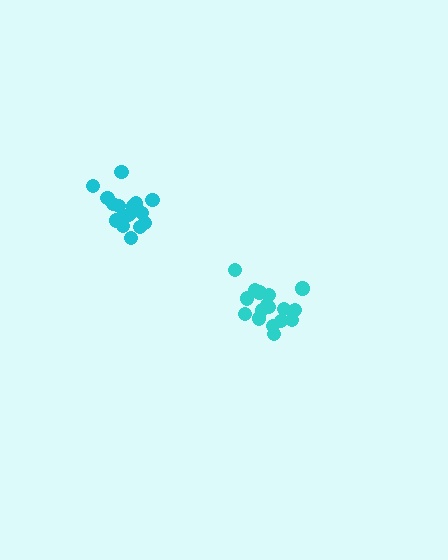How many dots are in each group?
Group 1: 18 dots, Group 2: 20 dots (38 total).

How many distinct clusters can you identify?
There are 2 distinct clusters.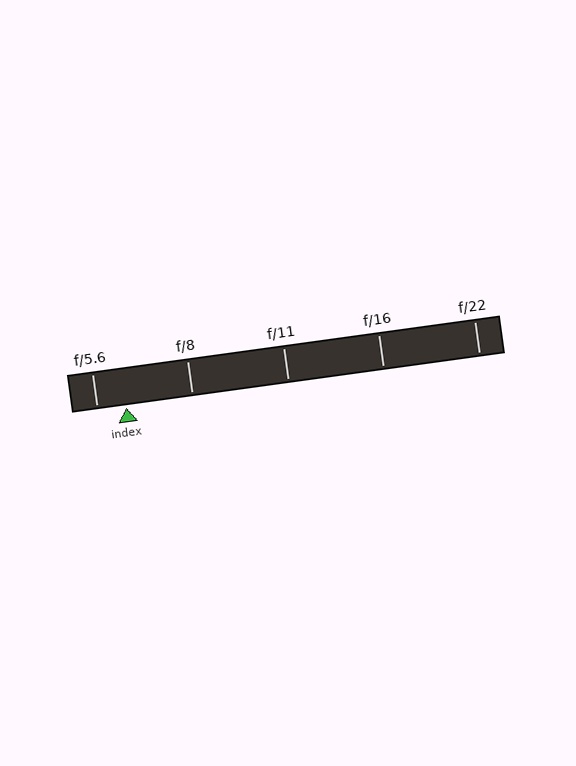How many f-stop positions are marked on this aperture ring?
There are 5 f-stop positions marked.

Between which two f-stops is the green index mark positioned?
The index mark is between f/5.6 and f/8.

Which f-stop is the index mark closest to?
The index mark is closest to f/5.6.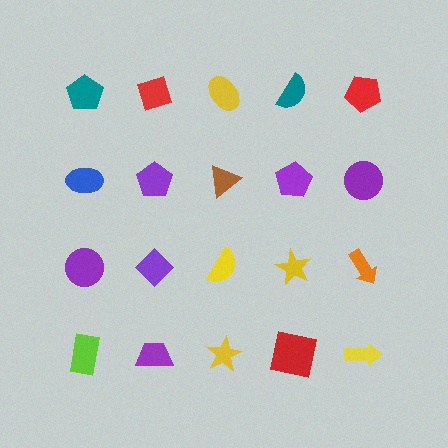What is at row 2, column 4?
A purple pentagon.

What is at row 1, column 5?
A red pentagon.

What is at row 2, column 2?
A purple pentagon.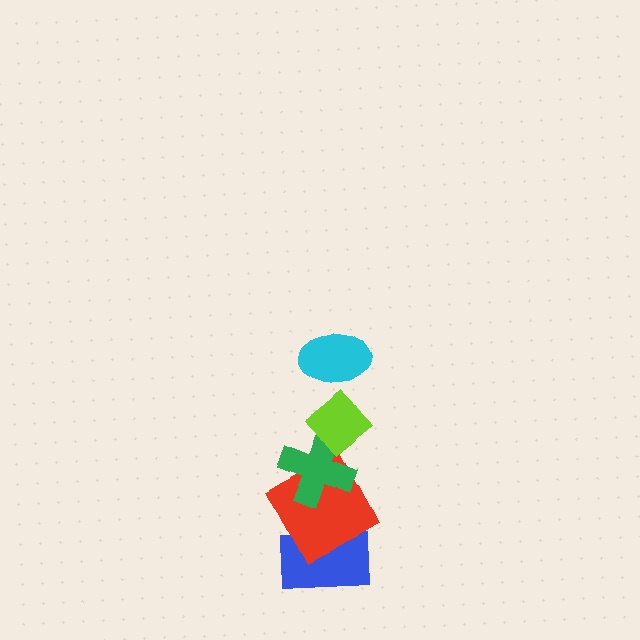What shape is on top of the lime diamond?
The cyan ellipse is on top of the lime diamond.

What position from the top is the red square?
The red square is 4th from the top.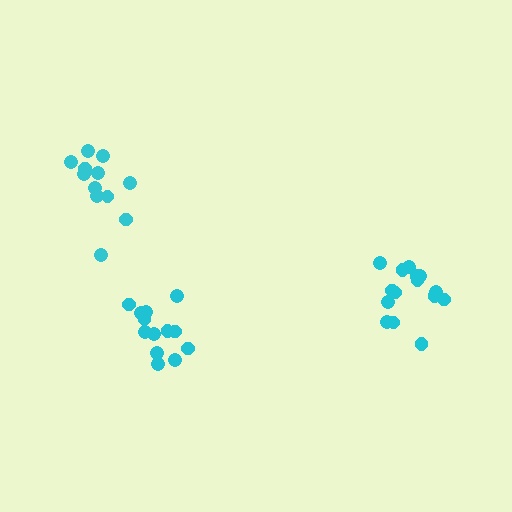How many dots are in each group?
Group 1: 15 dots, Group 2: 13 dots, Group 3: 12 dots (40 total).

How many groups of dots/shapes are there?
There are 3 groups.